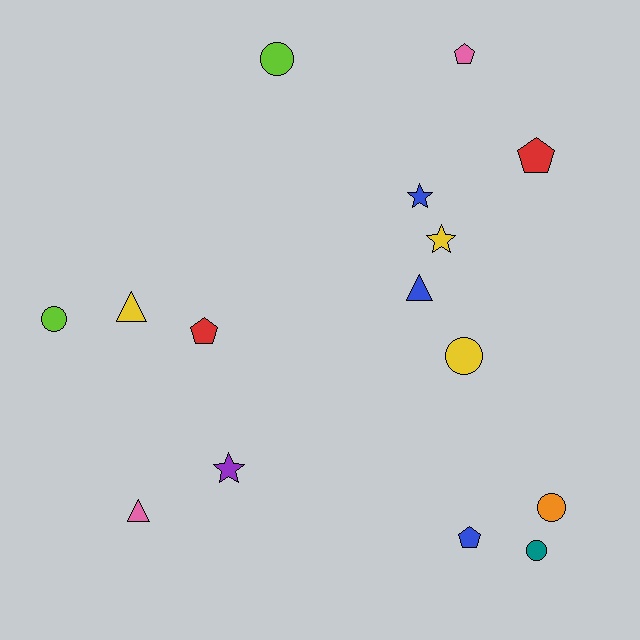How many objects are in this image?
There are 15 objects.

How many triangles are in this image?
There are 3 triangles.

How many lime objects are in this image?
There are 2 lime objects.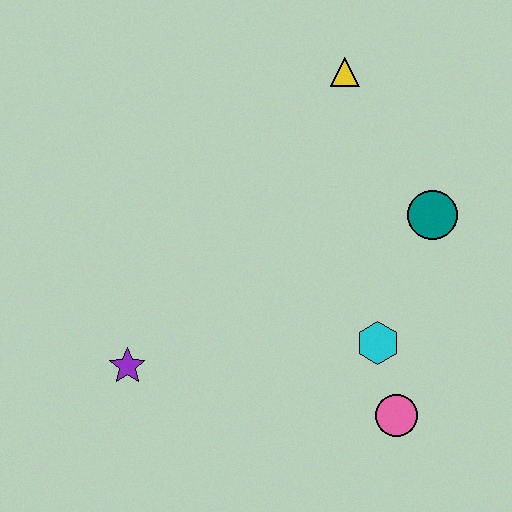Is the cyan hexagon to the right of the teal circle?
No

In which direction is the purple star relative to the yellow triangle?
The purple star is below the yellow triangle.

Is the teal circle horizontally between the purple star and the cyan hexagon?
No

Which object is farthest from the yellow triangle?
The purple star is farthest from the yellow triangle.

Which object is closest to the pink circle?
The cyan hexagon is closest to the pink circle.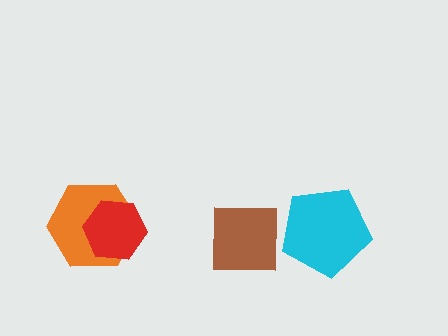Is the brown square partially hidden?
No, no other shape covers it.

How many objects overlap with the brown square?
0 objects overlap with the brown square.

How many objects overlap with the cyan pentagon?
0 objects overlap with the cyan pentagon.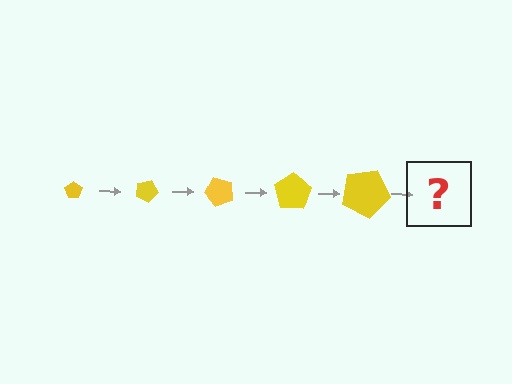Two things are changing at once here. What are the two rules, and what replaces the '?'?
The two rules are that the pentagon grows larger each step and it rotates 25 degrees each step. The '?' should be a pentagon, larger than the previous one and rotated 125 degrees from the start.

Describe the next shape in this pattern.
It should be a pentagon, larger than the previous one and rotated 125 degrees from the start.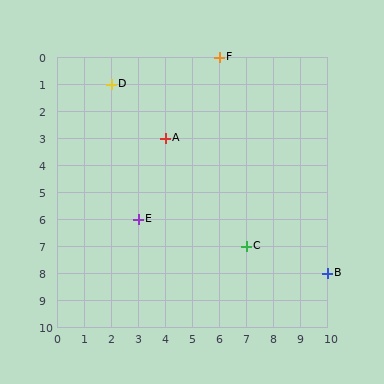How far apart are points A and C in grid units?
Points A and C are 3 columns and 4 rows apart (about 5.0 grid units diagonally).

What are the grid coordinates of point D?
Point D is at grid coordinates (2, 1).